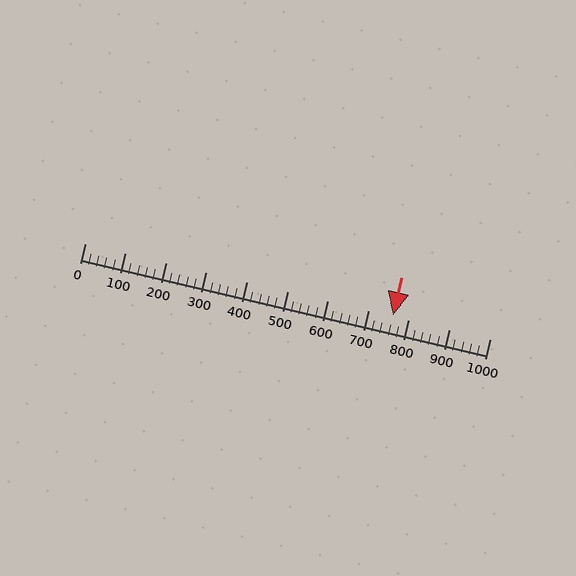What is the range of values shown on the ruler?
The ruler shows values from 0 to 1000.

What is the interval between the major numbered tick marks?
The major tick marks are spaced 100 units apart.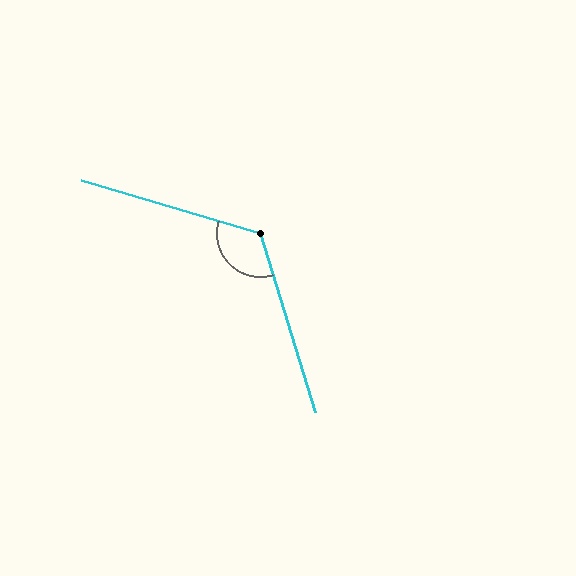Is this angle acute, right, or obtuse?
It is obtuse.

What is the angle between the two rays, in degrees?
Approximately 124 degrees.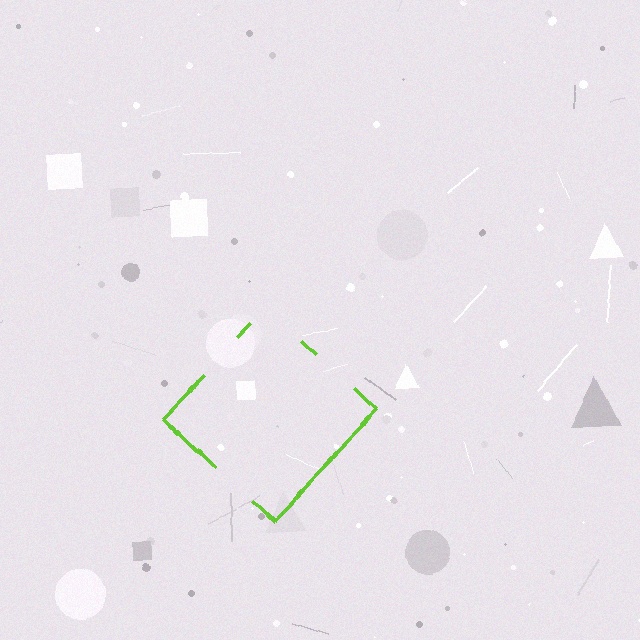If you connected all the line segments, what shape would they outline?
They would outline a diamond.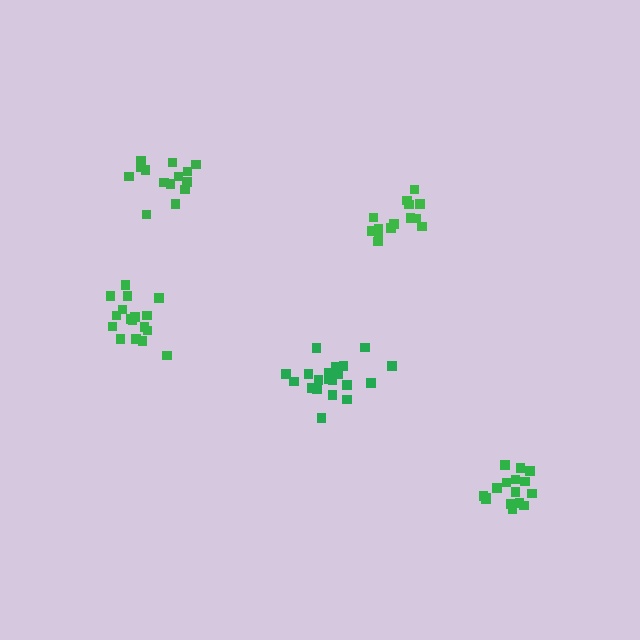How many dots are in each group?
Group 1: 14 dots, Group 2: 14 dots, Group 3: 17 dots, Group 4: 16 dots, Group 5: 20 dots (81 total).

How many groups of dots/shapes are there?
There are 5 groups.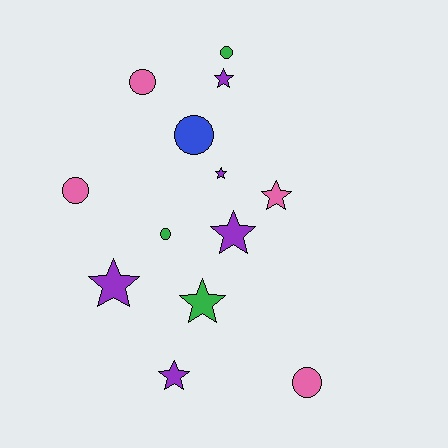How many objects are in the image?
There are 13 objects.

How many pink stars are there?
There is 1 pink star.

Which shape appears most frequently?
Star, with 7 objects.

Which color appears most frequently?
Purple, with 5 objects.